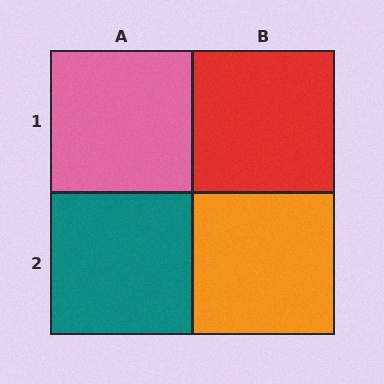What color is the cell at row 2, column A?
Teal.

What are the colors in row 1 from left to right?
Pink, red.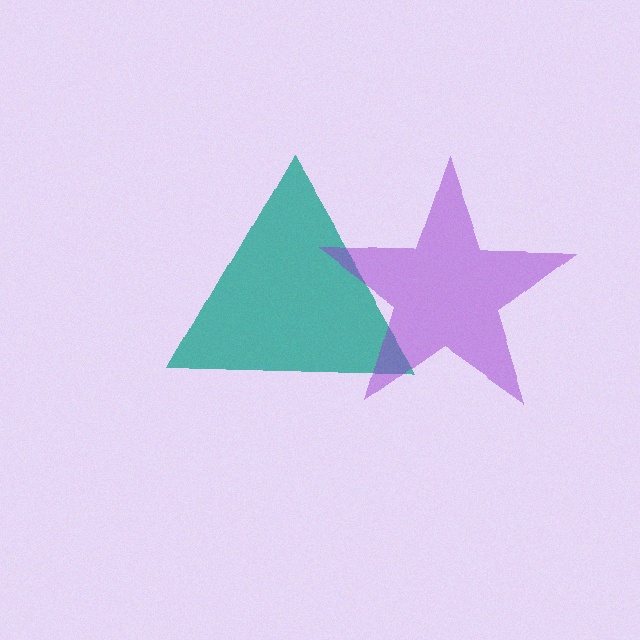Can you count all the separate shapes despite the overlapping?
Yes, there are 2 separate shapes.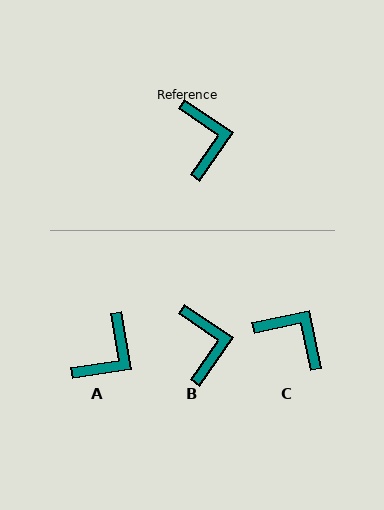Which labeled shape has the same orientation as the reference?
B.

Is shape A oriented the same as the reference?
No, it is off by about 46 degrees.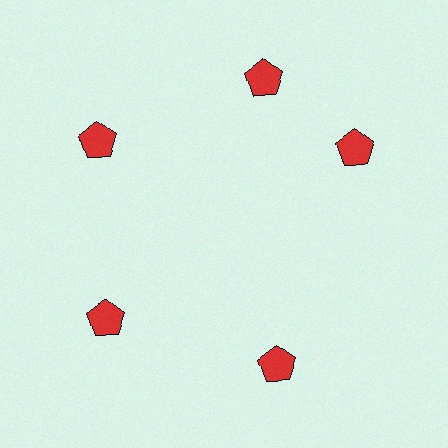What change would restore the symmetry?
The symmetry would be restored by rotating it back into even spacing with its neighbors so that all 5 pentagons sit at equal angles and equal distance from the center.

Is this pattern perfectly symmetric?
No. The 5 red pentagons are arranged in a ring, but one element near the 3 o'clock position is rotated out of alignment along the ring, breaking the 5-fold rotational symmetry.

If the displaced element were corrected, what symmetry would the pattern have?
It would have 5-fold rotational symmetry — the pattern would map onto itself every 72 degrees.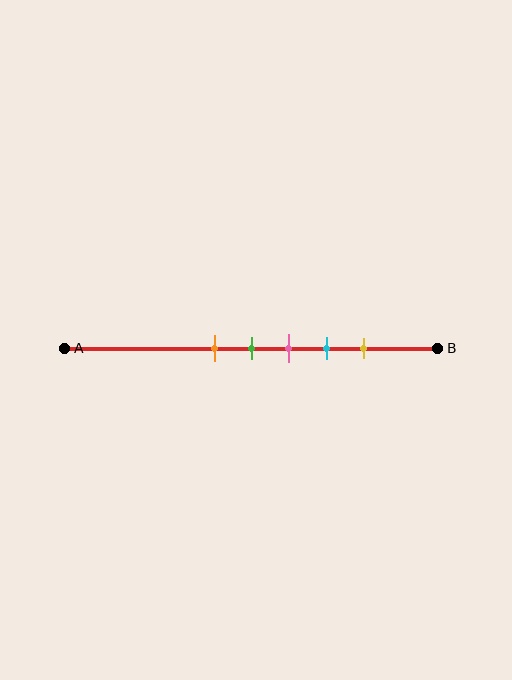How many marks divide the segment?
There are 5 marks dividing the segment.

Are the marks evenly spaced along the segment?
Yes, the marks are approximately evenly spaced.